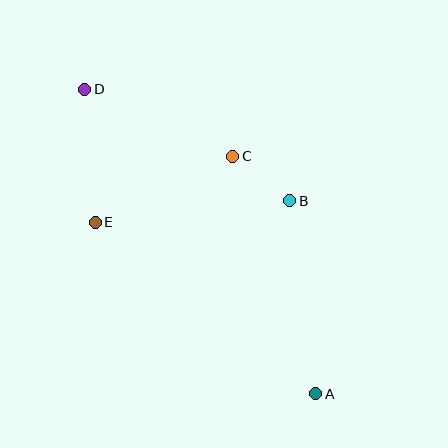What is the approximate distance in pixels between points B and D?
The distance between B and D is approximately 234 pixels.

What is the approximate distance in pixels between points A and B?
The distance between A and B is approximately 195 pixels.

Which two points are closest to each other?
Points B and C are closest to each other.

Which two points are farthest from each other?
Points A and D are farthest from each other.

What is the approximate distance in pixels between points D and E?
The distance between D and E is approximately 134 pixels.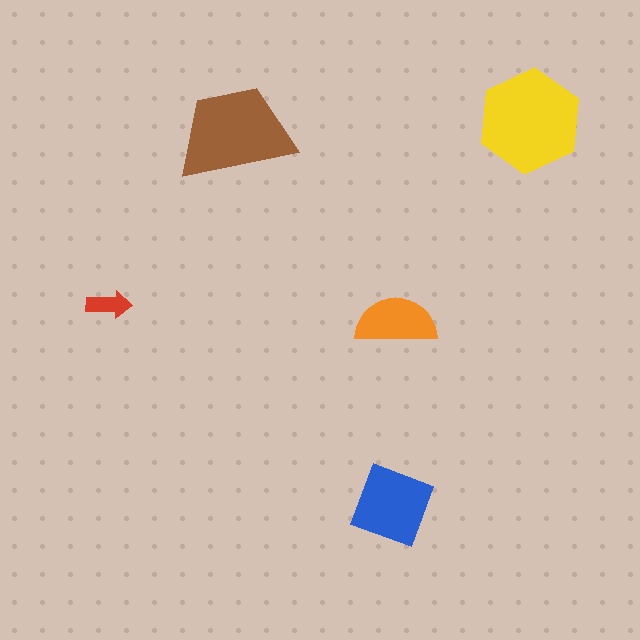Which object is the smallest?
The red arrow.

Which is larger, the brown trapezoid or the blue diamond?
The brown trapezoid.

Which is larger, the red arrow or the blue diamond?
The blue diamond.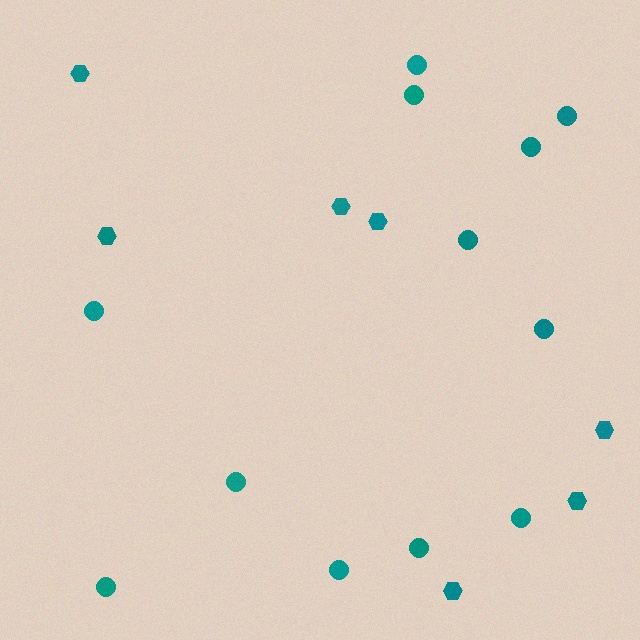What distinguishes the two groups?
There are 2 groups: one group of circles (12) and one group of hexagons (7).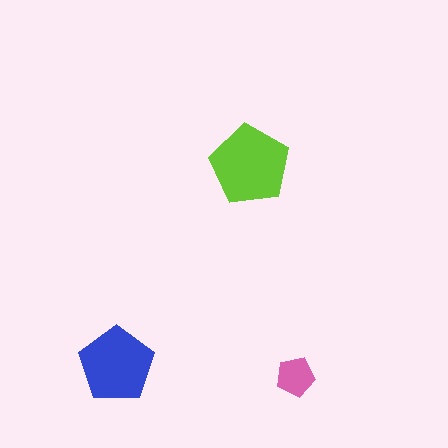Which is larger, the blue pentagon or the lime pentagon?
The lime one.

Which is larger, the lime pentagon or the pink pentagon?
The lime one.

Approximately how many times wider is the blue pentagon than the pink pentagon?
About 2 times wider.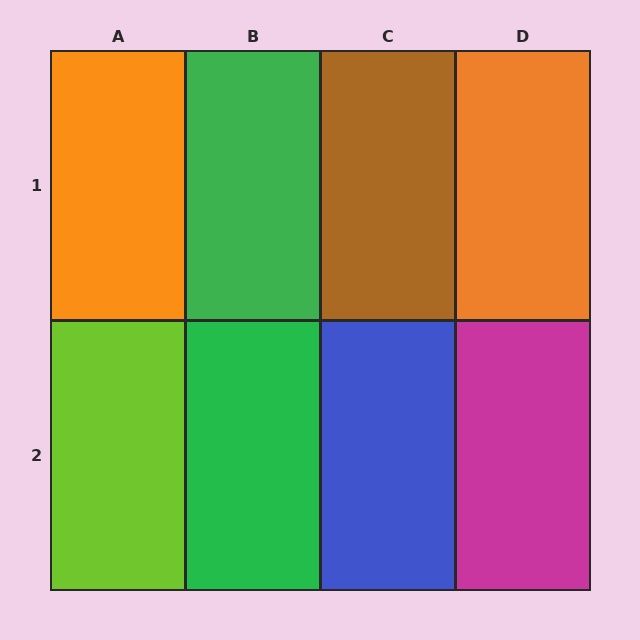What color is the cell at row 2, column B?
Green.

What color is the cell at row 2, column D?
Magenta.